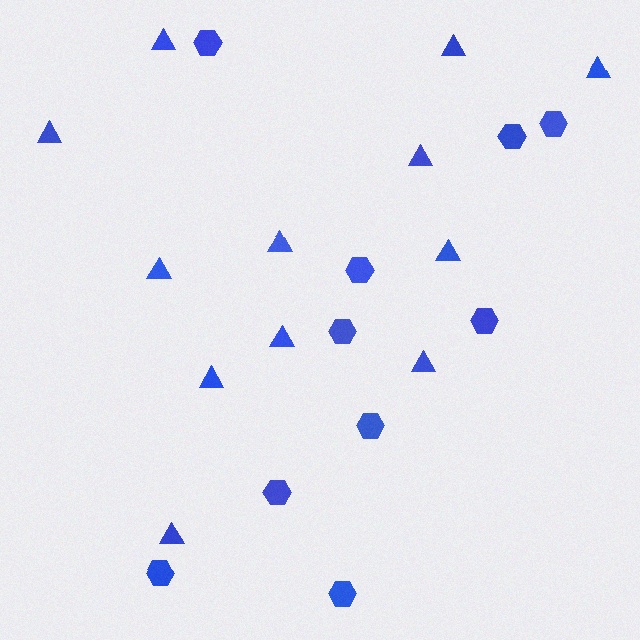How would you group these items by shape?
There are 2 groups: one group of triangles (12) and one group of hexagons (10).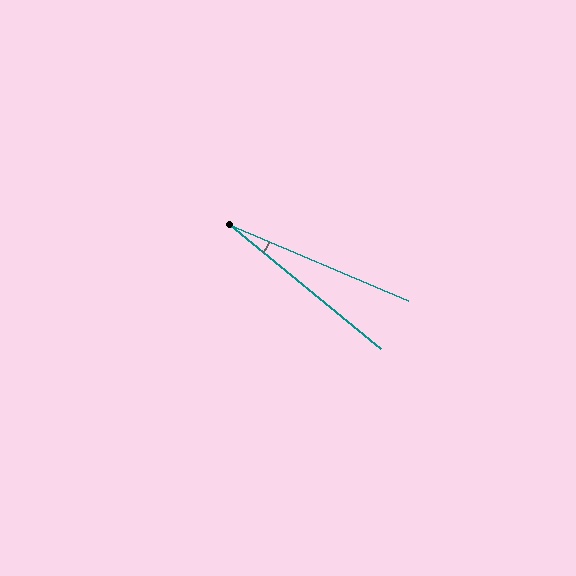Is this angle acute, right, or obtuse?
It is acute.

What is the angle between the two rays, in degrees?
Approximately 16 degrees.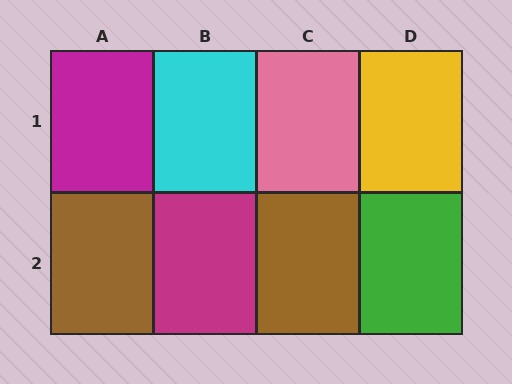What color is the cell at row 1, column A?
Magenta.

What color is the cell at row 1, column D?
Yellow.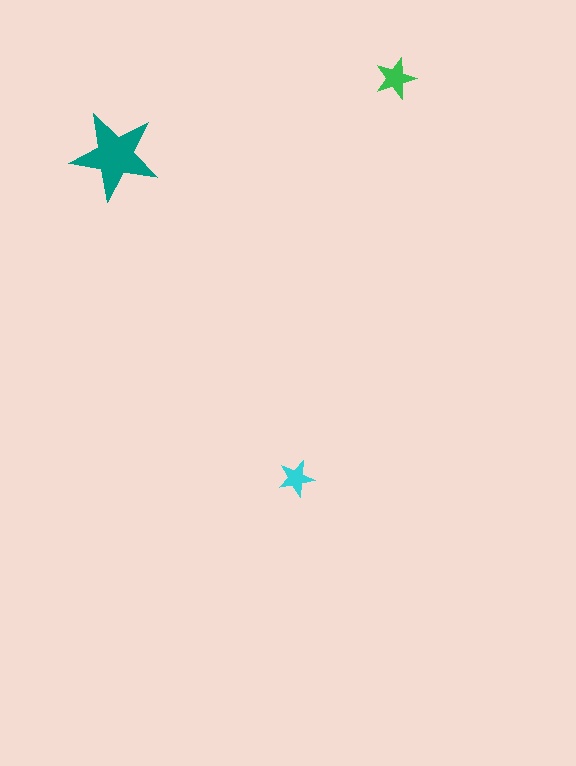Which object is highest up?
The green star is topmost.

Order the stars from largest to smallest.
the teal one, the green one, the cyan one.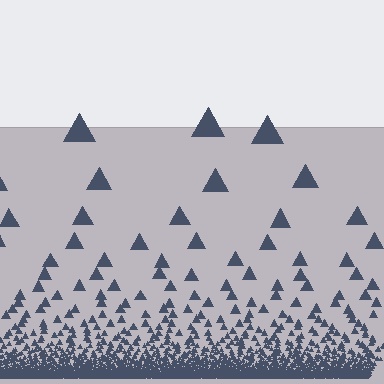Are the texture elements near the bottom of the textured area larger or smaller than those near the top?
Smaller. The gradient is inverted — elements near the bottom are smaller and denser.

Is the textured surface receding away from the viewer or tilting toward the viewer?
The surface appears to tilt toward the viewer. Texture elements get larger and sparser toward the top.